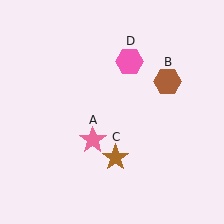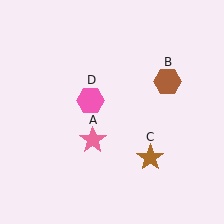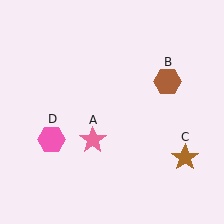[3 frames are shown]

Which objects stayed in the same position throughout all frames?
Pink star (object A) and brown hexagon (object B) remained stationary.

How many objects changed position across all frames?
2 objects changed position: brown star (object C), pink hexagon (object D).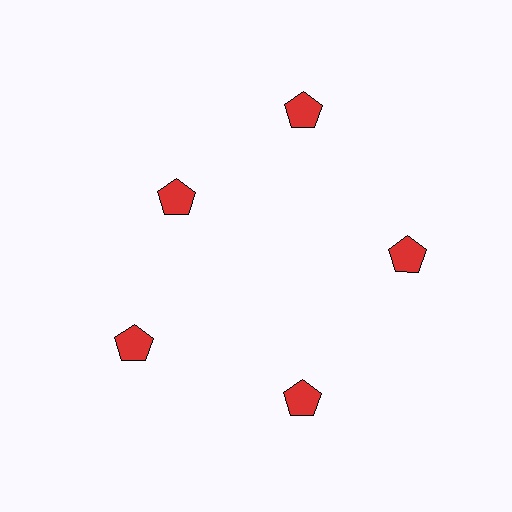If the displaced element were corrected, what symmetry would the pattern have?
It would have 5-fold rotational symmetry — the pattern would map onto itself every 72 degrees.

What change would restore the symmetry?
The symmetry would be restored by moving it outward, back onto the ring so that all 5 pentagons sit at equal angles and equal distance from the center.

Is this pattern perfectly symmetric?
No. The 5 red pentagons are arranged in a ring, but one element near the 10 o'clock position is pulled inward toward the center, breaking the 5-fold rotational symmetry.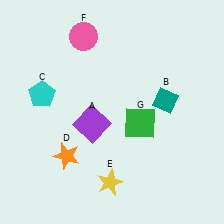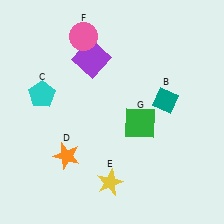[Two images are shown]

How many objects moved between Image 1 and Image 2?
1 object moved between the two images.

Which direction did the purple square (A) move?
The purple square (A) moved up.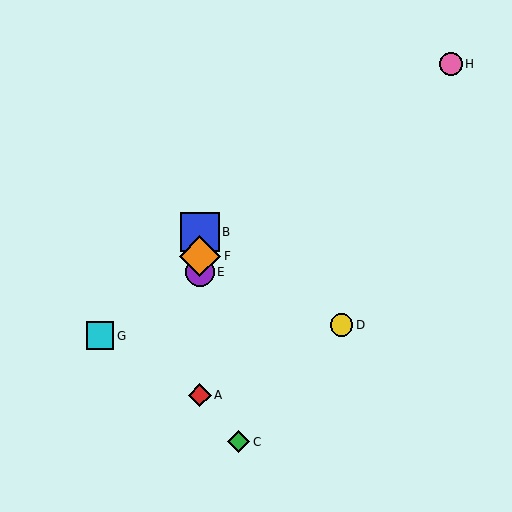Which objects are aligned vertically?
Objects A, B, E, F are aligned vertically.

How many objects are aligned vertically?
4 objects (A, B, E, F) are aligned vertically.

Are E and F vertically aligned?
Yes, both are at x≈200.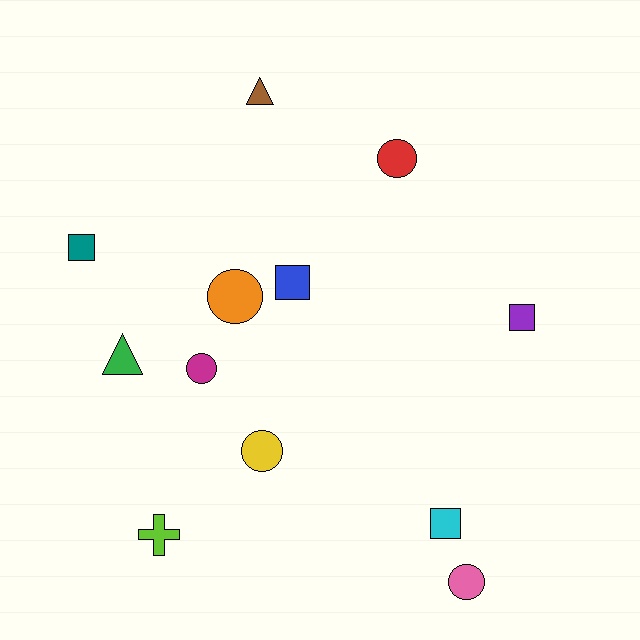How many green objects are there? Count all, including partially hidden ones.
There is 1 green object.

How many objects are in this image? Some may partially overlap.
There are 12 objects.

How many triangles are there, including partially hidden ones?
There are 2 triangles.